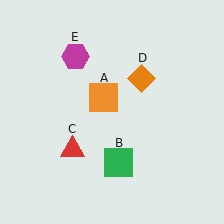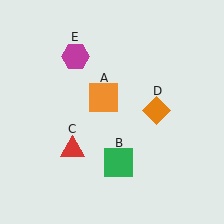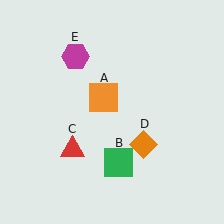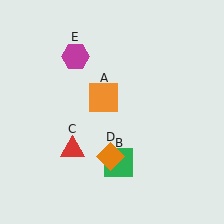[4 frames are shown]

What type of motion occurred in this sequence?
The orange diamond (object D) rotated clockwise around the center of the scene.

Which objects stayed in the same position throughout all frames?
Orange square (object A) and green square (object B) and red triangle (object C) and magenta hexagon (object E) remained stationary.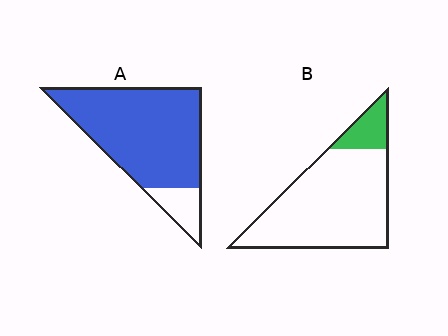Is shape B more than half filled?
No.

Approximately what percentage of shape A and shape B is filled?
A is approximately 85% and B is approximately 15%.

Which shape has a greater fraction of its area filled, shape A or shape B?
Shape A.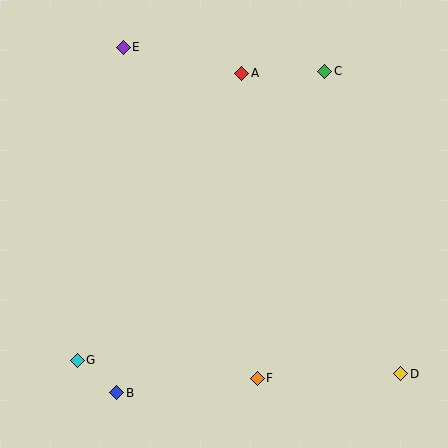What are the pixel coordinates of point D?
Point D is at (401, 374).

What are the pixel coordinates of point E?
Point E is at (123, 47).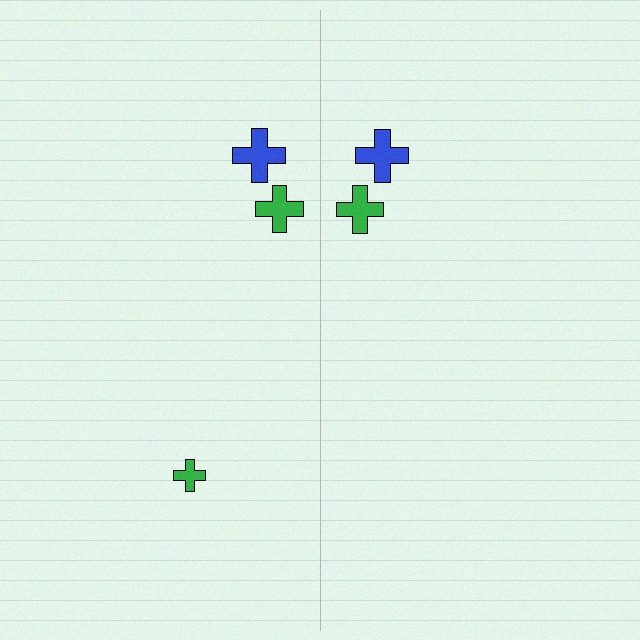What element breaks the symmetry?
A green cross is missing from the right side.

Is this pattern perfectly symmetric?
No, the pattern is not perfectly symmetric. A green cross is missing from the right side.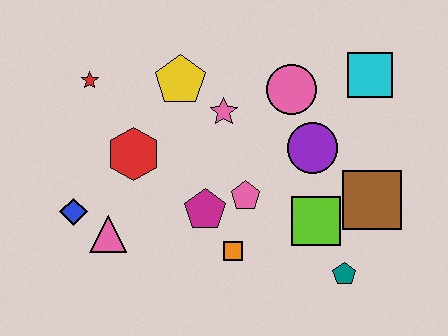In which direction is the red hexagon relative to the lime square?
The red hexagon is to the left of the lime square.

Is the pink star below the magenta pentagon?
No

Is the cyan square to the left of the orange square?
No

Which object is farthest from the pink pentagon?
The red star is farthest from the pink pentagon.